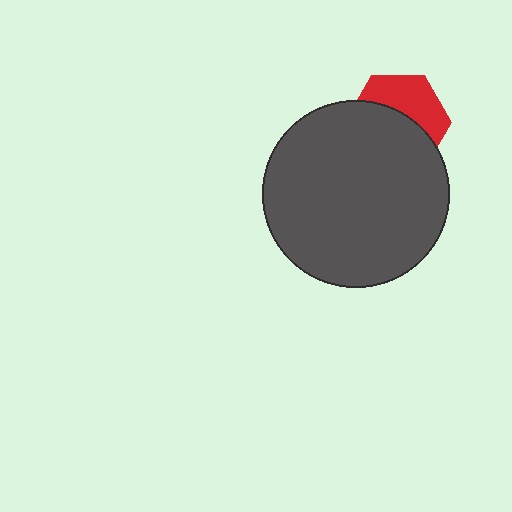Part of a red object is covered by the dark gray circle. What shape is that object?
It is a hexagon.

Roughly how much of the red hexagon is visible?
A small part of it is visible (roughly 41%).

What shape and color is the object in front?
The object in front is a dark gray circle.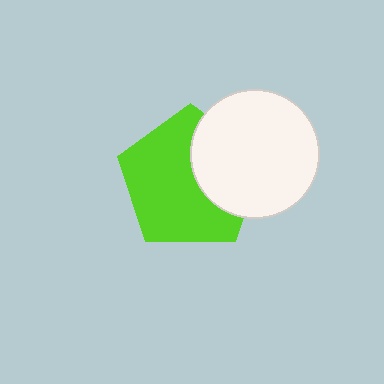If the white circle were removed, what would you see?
You would see the complete lime pentagon.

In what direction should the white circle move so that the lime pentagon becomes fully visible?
The white circle should move right. That is the shortest direction to clear the overlap and leave the lime pentagon fully visible.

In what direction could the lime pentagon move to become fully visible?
The lime pentagon could move left. That would shift it out from behind the white circle entirely.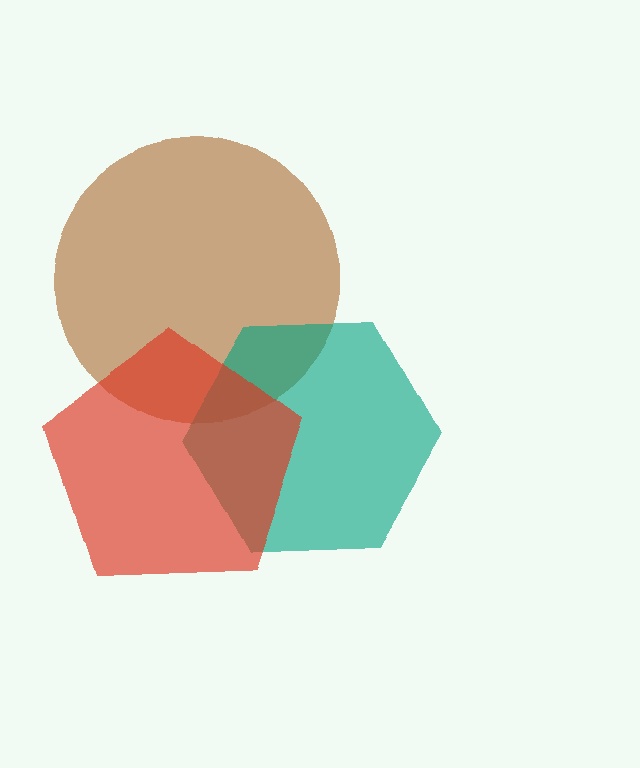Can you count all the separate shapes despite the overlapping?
Yes, there are 3 separate shapes.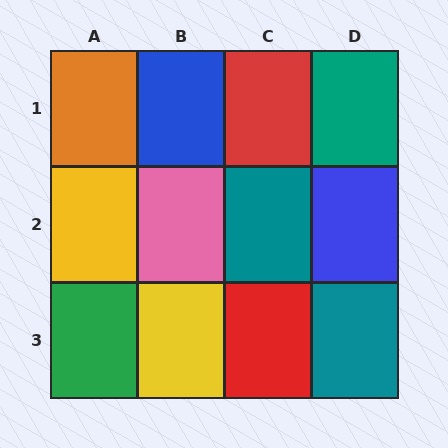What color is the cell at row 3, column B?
Yellow.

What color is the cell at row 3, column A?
Green.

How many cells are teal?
3 cells are teal.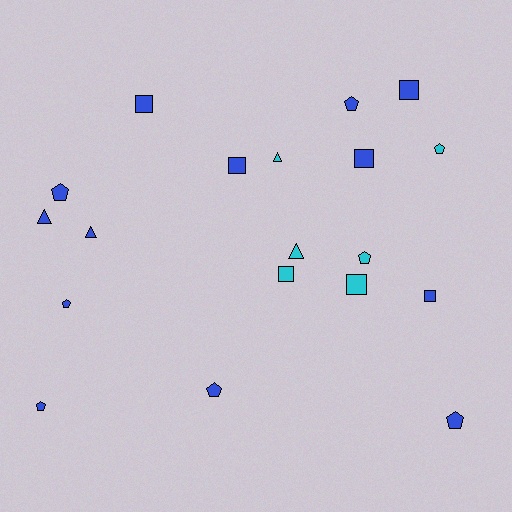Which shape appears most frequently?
Pentagon, with 8 objects.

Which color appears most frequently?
Blue, with 13 objects.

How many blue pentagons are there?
There are 6 blue pentagons.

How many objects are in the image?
There are 19 objects.